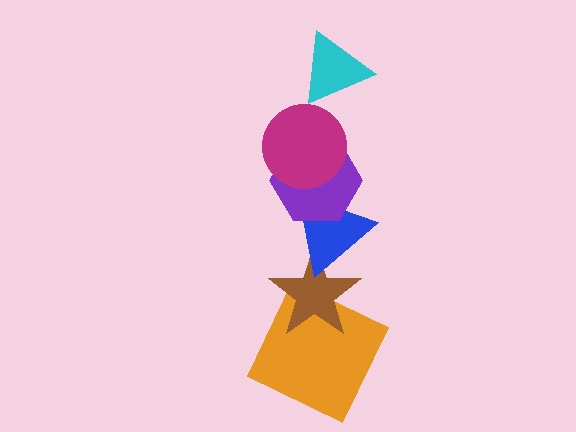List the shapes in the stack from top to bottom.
From top to bottom: the cyan triangle, the magenta circle, the purple hexagon, the blue triangle, the brown star, the orange square.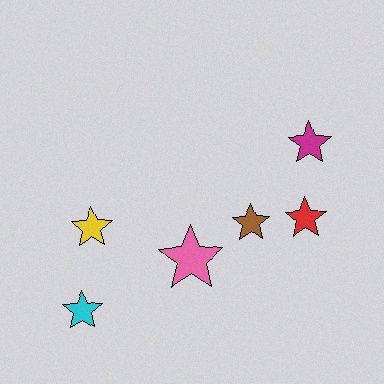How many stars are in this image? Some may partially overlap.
There are 6 stars.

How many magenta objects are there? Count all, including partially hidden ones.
There is 1 magenta object.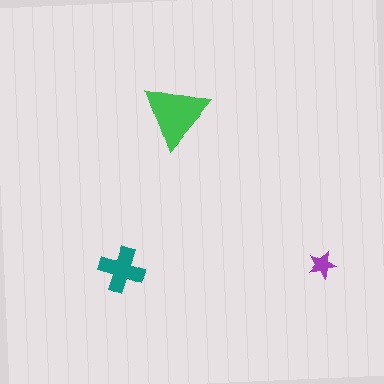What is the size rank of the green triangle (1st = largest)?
1st.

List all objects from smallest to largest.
The purple star, the teal cross, the green triangle.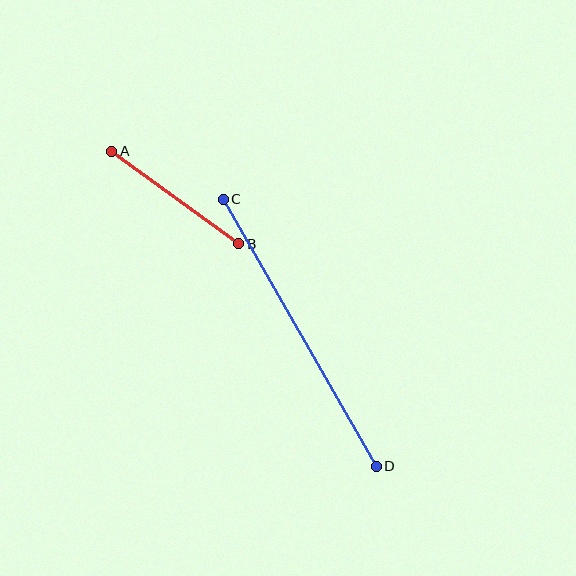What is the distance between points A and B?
The distance is approximately 157 pixels.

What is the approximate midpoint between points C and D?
The midpoint is at approximately (300, 333) pixels.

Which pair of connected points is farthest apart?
Points C and D are farthest apart.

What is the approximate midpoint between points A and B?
The midpoint is at approximately (175, 198) pixels.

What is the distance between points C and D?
The distance is approximately 308 pixels.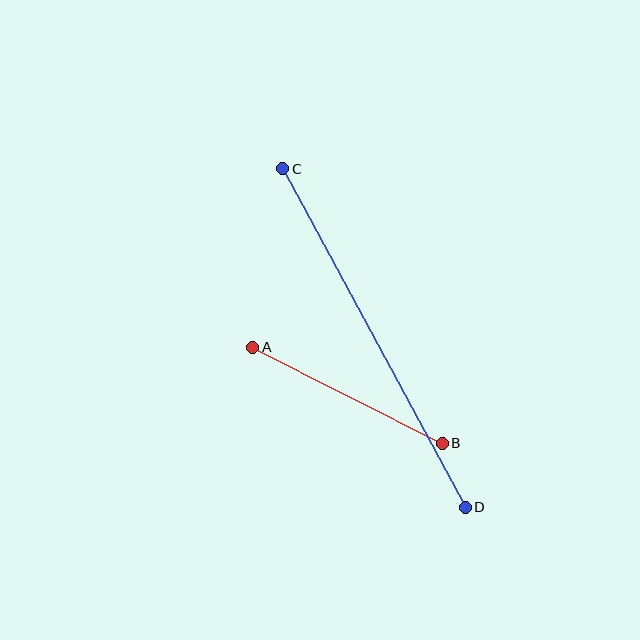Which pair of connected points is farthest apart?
Points C and D are farthest apart.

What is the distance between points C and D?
The distance is approximately 385 pixels.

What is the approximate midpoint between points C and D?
The midpoint is at approximately (374, 338) pixels.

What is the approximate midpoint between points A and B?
The midpoint is at approximately (347, 395) pixels.